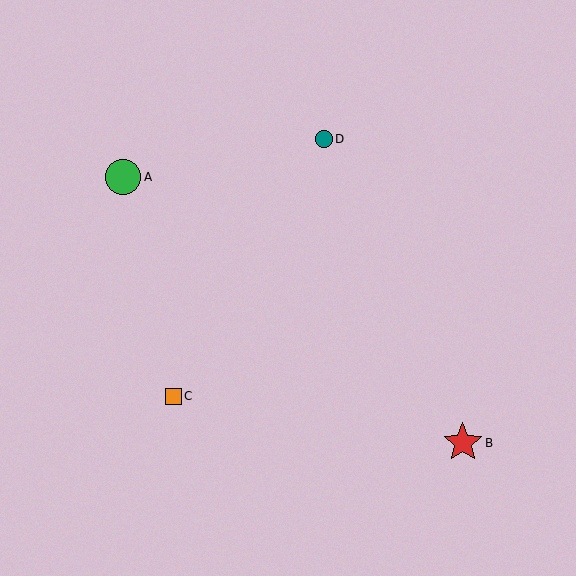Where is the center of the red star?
The center of the red star is at (463, 443).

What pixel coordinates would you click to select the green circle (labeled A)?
Click at (123, 177) to select the green circle A.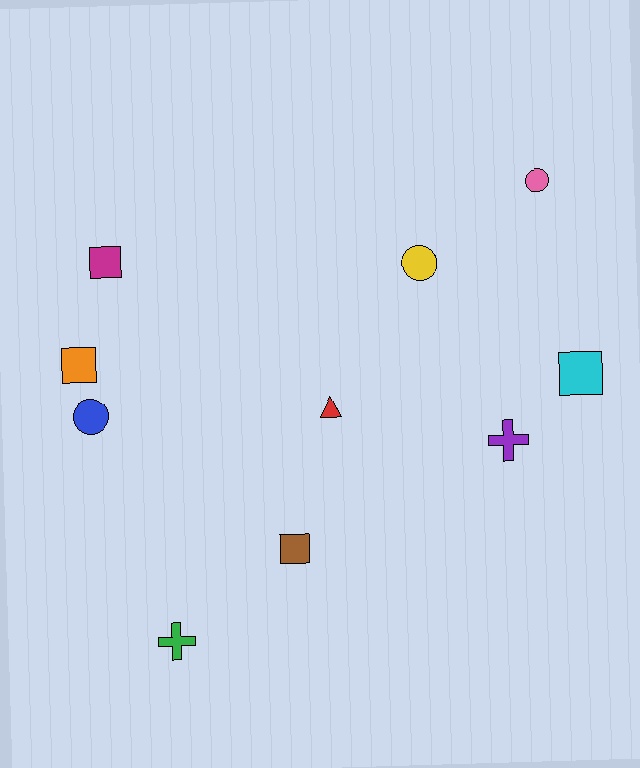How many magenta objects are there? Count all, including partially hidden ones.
There is 1 magenta object.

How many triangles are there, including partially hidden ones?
There is 1 triangle.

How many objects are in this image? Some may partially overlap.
There are 10 objects.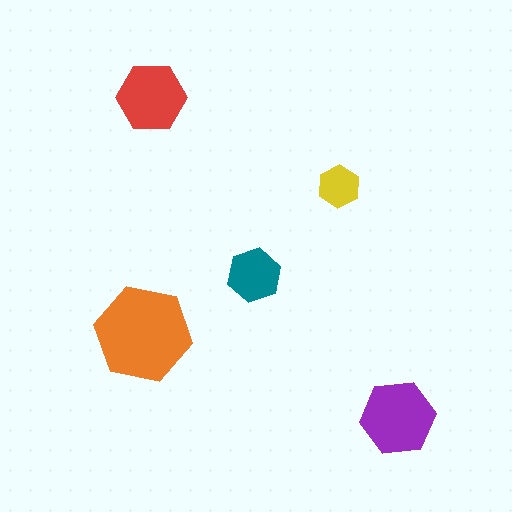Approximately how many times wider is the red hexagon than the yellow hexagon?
About 1.5 times wider.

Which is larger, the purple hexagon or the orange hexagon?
The orange one.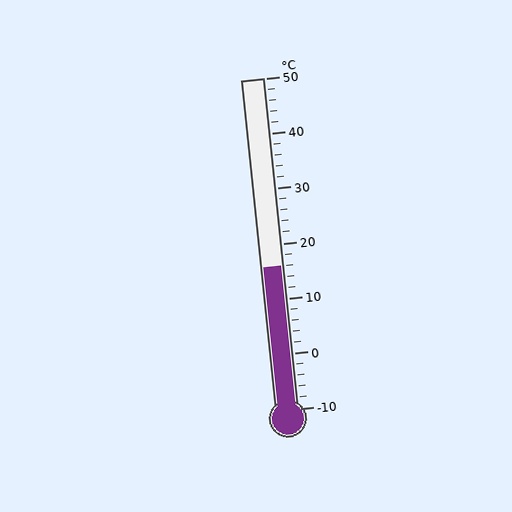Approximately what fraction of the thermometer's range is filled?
The thermometer is filled to approximately 45% of its range.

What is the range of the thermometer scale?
The thermometer scale ranges from -10°C to 50°C.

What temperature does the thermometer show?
The thermometer shows approximately 16°C.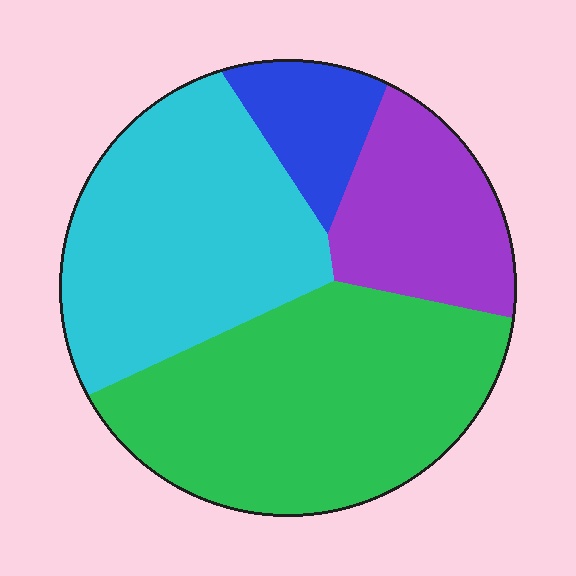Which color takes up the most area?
Green, at roughly 40%.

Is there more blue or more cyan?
Cyan.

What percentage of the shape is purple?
Purple covers about 15% of the shape.